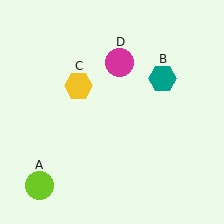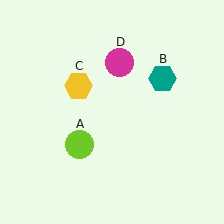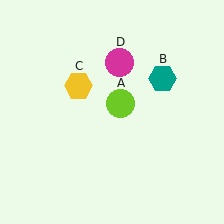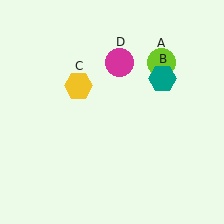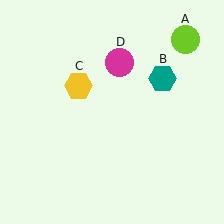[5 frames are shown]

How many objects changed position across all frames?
1 object changed position: lime circle (object A).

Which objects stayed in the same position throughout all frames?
Teal hexagon (object B) and yellow hexagon (object C) and magenta circle (object D) remained stationary.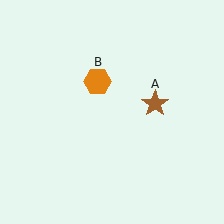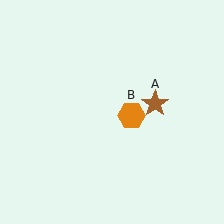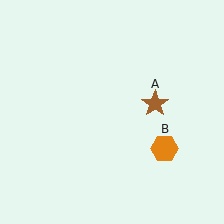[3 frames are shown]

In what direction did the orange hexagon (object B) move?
The orange hexagon (object B) moved down and to the right.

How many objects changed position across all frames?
1 object changed position: orange hexagon (object B).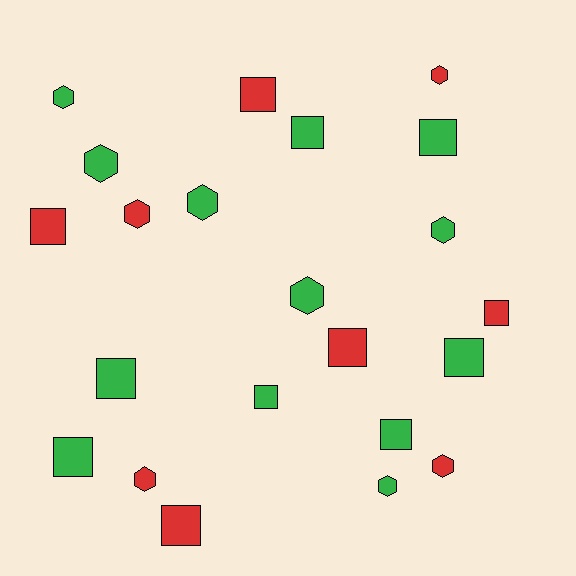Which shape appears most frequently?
Square, with 12 objects.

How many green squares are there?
There are 7 green squares.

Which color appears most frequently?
Green, with 13 objects.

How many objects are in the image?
There are 22 objects.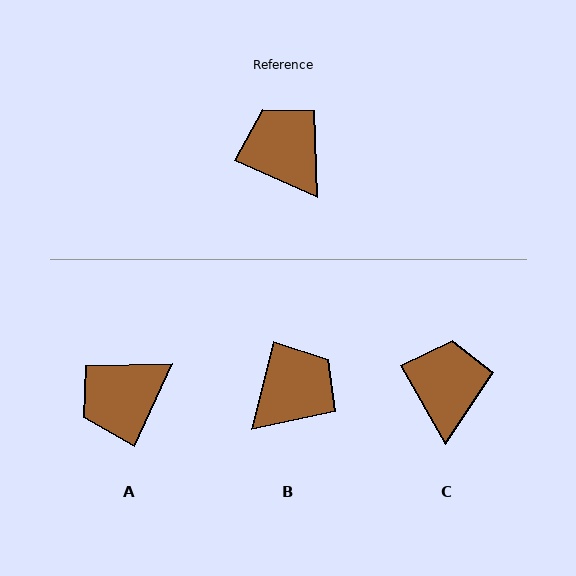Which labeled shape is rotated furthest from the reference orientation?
A, about 90 degrees away.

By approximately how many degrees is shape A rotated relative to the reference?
Approximately 90 degrees counter-clockwise.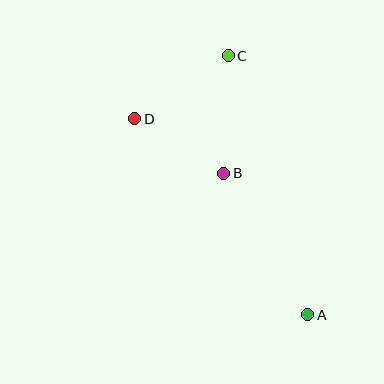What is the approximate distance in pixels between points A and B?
The distance between A and B is approximately 164 pixels.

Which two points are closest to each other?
Points B and D are closest to each other.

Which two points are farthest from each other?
Points A and C are farthest from each other.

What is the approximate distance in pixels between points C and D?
The distance between C and D is approximately 112 pixels.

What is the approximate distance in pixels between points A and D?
The distance between A and D is approximately 261 pixels.